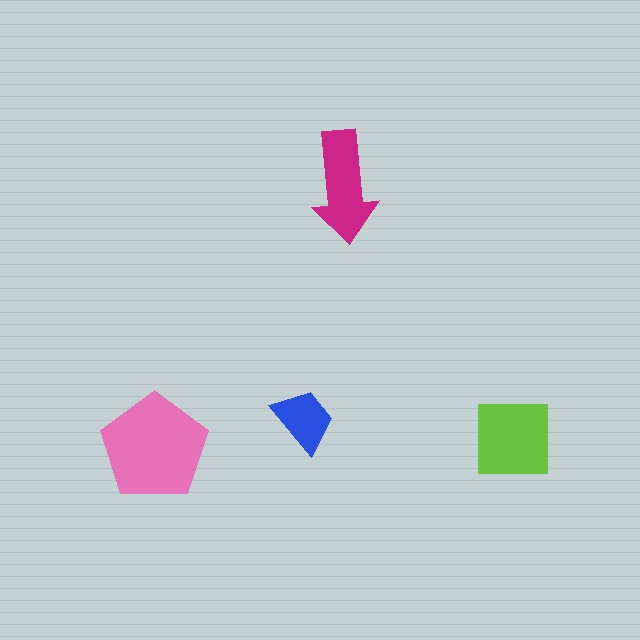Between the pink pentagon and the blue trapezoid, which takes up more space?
The pink pentagon.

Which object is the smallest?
The blue trapezoid.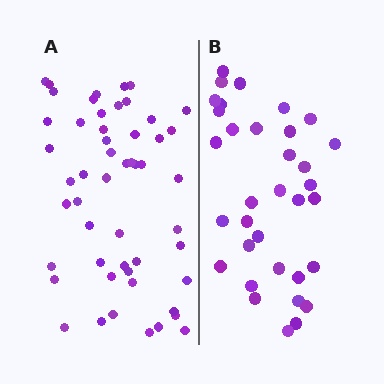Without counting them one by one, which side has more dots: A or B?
Region A (the left region) has more dots.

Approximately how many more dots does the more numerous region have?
Region A has approximately 20 more dots than region B.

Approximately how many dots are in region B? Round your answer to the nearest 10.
About 30 dots. (The exact count is 34, which rounds to 30.)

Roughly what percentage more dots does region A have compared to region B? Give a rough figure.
About 55% more.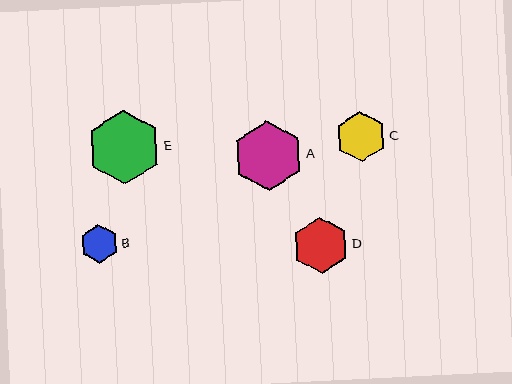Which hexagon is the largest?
Hexagon E is the largest with a size of approximately 74 pixels.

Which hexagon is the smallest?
Hexagon B is the smallest with a size of approximately 39 pixels.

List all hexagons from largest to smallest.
From largest to smallest: E, A, D, C, B.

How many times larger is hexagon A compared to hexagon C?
Hexagon A is approximately 1.4 times the size of hexagon C.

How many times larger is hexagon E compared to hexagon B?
Hexagon E is approximately 1.9 times the size of hexagon B.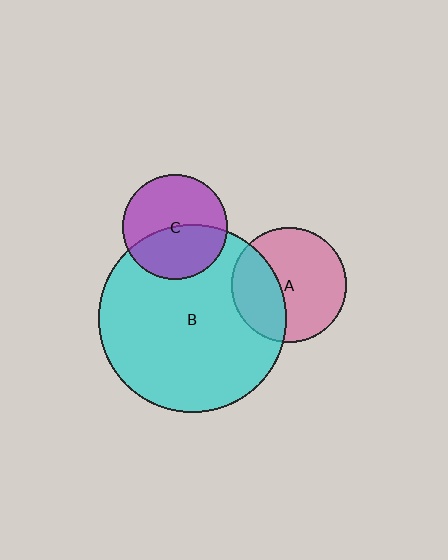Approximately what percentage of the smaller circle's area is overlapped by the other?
Approximately 45%.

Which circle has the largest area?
Circle B (cyan).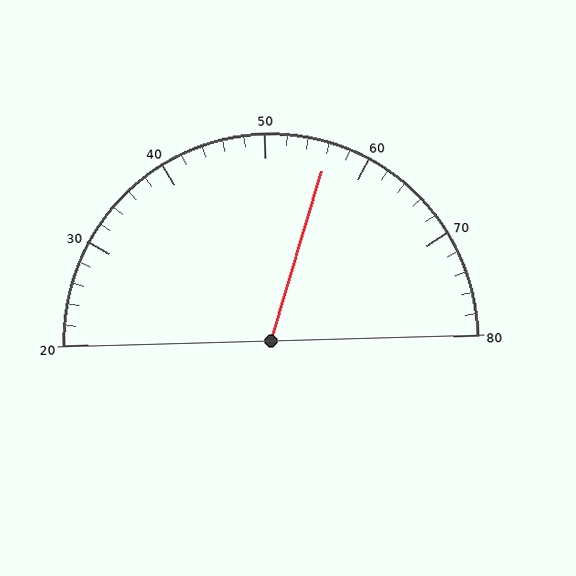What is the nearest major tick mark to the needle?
The nearest major tick mark is 60.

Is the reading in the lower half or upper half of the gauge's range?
The reading is in the upper half of the range (20 to 80).